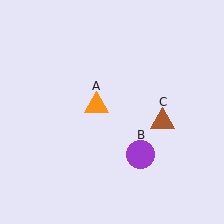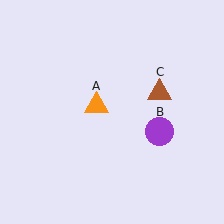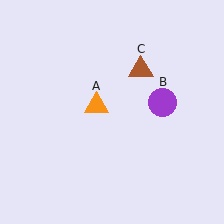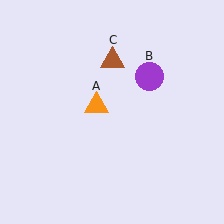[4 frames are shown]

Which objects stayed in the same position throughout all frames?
Orange triangle (object A) remained stationary.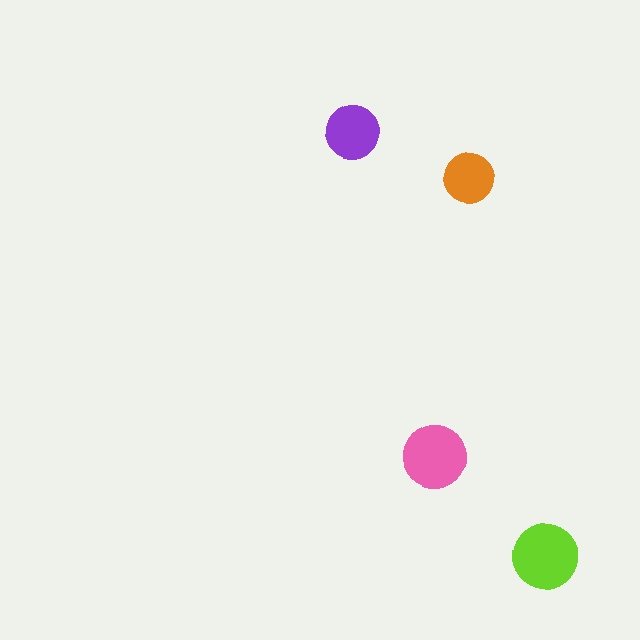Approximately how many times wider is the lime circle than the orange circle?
About 1.5 times wider.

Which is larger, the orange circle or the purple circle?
The purple one.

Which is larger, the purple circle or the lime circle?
The lime one.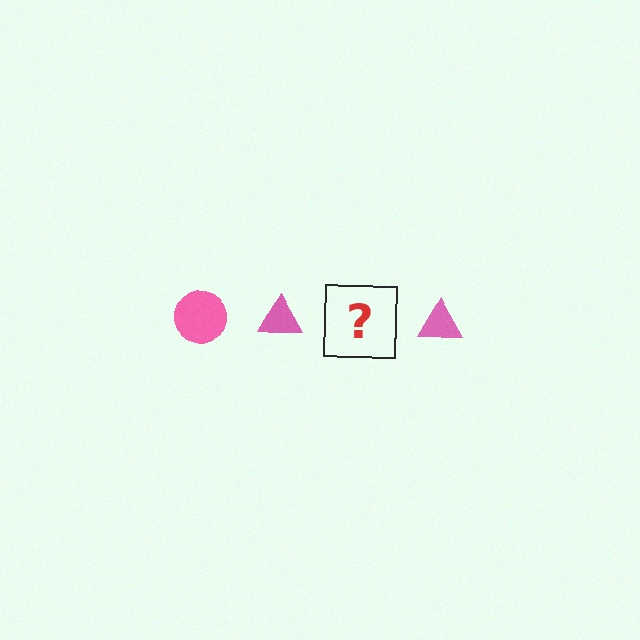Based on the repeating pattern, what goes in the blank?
The blank should be a pink circle.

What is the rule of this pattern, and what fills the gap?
The rule is that the pattern cycles through circle, triangle shapes in pink. The gap should be filled with a pink circle.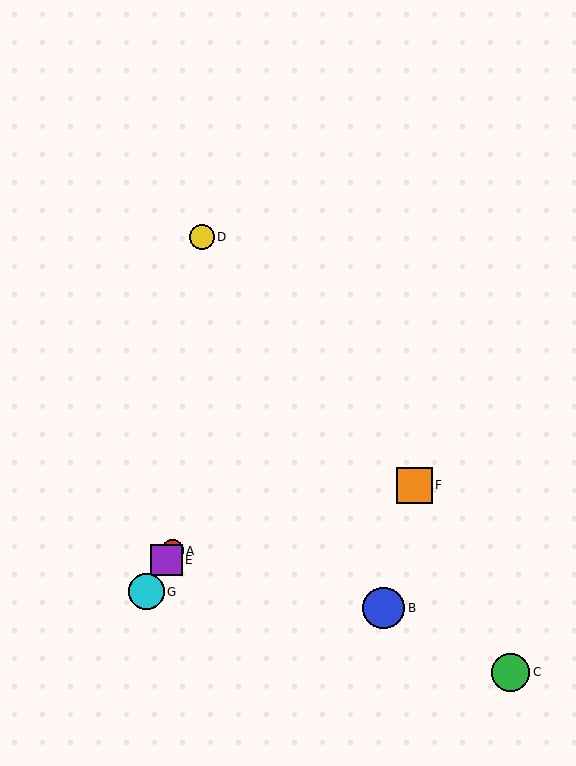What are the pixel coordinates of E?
Object E is at (167, 560).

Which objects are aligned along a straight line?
Objects A, E, G are aligned along a straight line.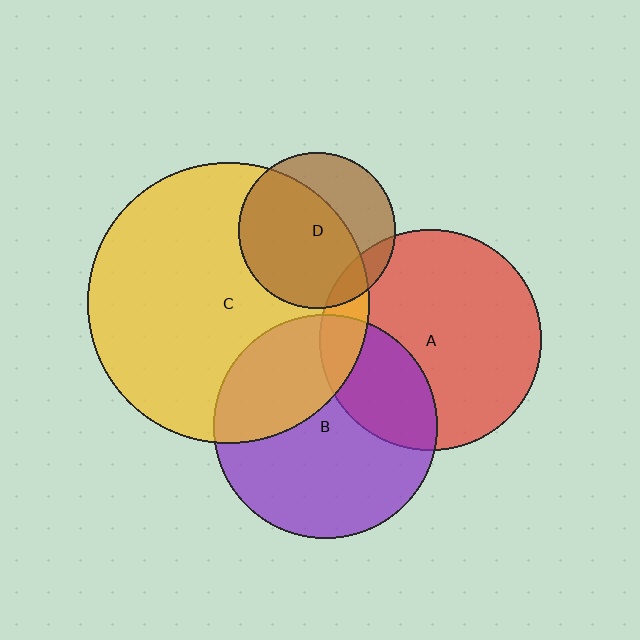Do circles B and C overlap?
Yes.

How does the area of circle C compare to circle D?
Approximately 3.2 times.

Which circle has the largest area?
Circle C (yellow).